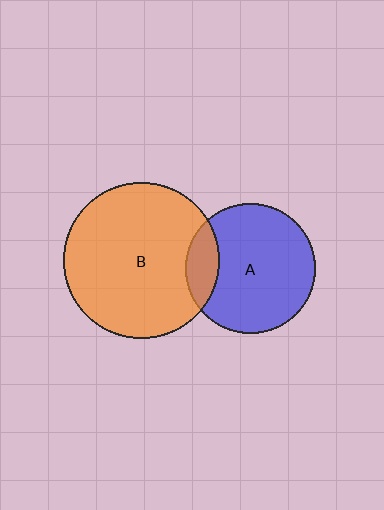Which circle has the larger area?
Circle B (orange).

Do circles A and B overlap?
Yes.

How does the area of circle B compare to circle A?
Approximately 1.4 times.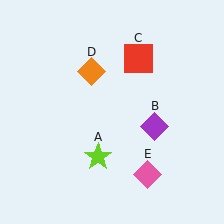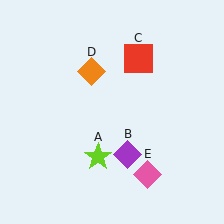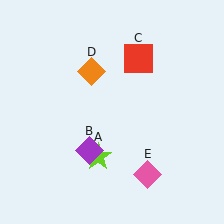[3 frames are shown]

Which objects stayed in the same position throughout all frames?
Lime star (object A) and red square (object C) and orange diamond (object D) and pink diamond (object E) remained stationary.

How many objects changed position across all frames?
1 object changed position: purple diamond (object B).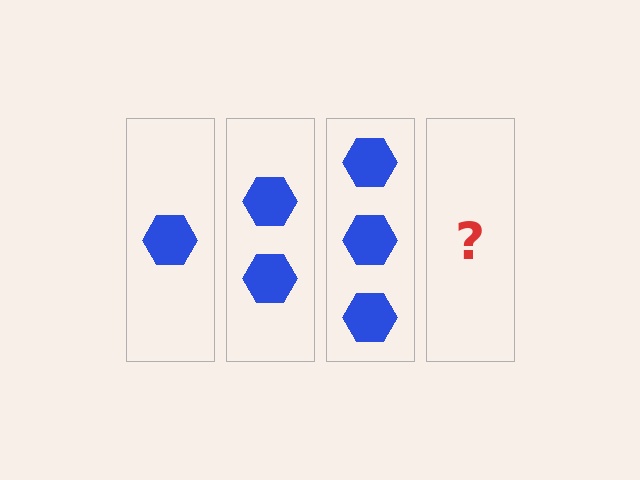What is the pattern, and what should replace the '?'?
The pattern is that each step adds one more hexagon. The '?' should be 4 hexagons.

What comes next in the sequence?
The next element should be 4 hexagons.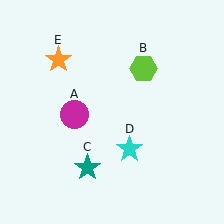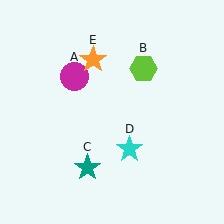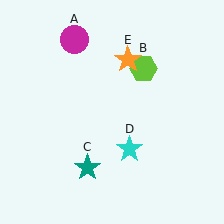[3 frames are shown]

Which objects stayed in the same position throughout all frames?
Lime hexagon (object B) and teal star (object C) and cyan star (object D) remained stationary.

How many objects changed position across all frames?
2 objects changed position: magenta circle (object A), orange star (object E).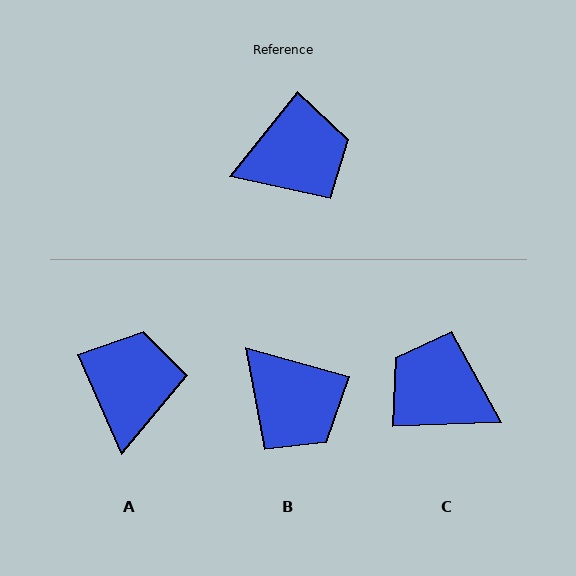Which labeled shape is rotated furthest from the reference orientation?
C, about 131 degrees away.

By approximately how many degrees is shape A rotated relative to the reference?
Approximately 63 degrees counter-clockwise.